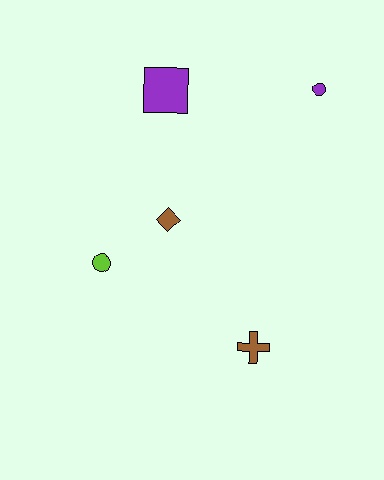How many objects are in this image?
There are 5 objects.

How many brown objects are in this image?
There are 2 brown objects.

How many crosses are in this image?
There is 1 cross.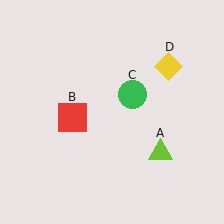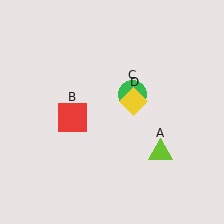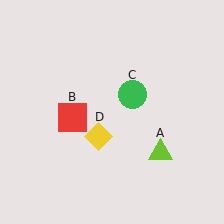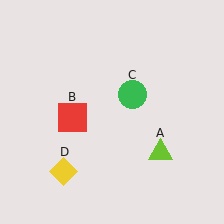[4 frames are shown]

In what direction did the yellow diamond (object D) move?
The yellow diamond (object D) moved down and to the left.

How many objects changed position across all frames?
1 object changed position: yellow diamond (object D).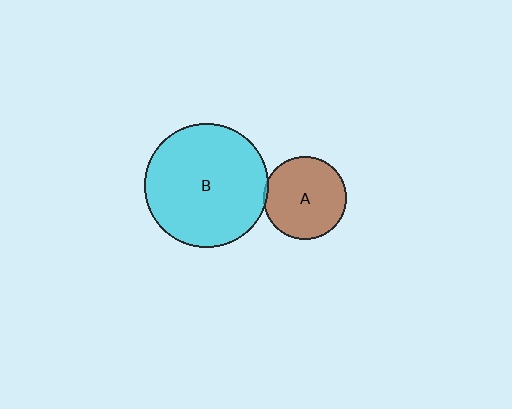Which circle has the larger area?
Circle B (cyan).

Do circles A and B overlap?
Yes.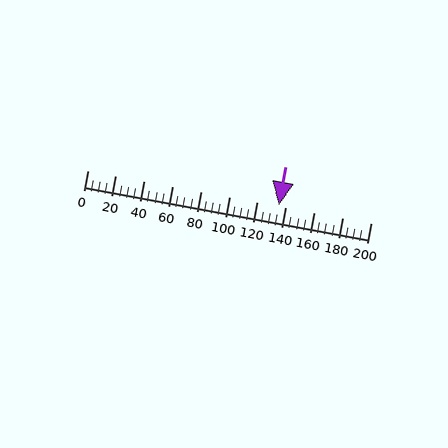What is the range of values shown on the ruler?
The ruler shows values from 0 to 200.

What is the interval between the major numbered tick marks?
The major tick marks are spaced 20 units apart.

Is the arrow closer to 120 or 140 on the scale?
The arrow is closer to 140.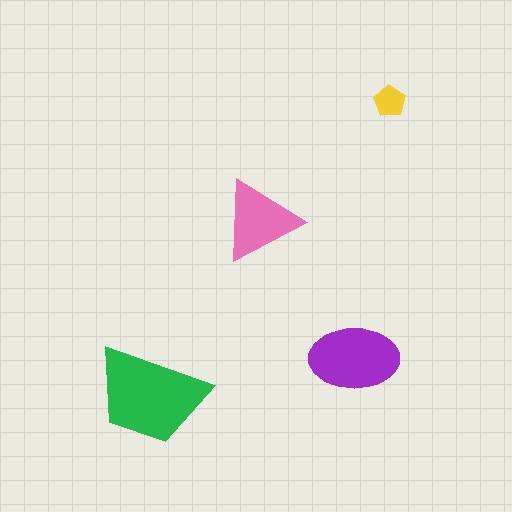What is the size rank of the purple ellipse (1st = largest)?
2nd.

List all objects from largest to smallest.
The green trapezoid, the purple ellipse, the pink triangle, the yellow pentagon.